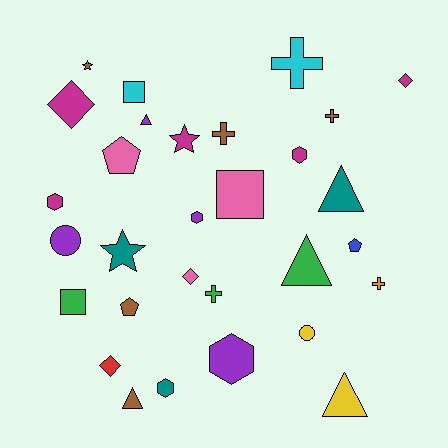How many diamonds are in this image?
There are 4 diamonds.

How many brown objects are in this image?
There are 5 brown objects.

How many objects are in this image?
There are 30 objects.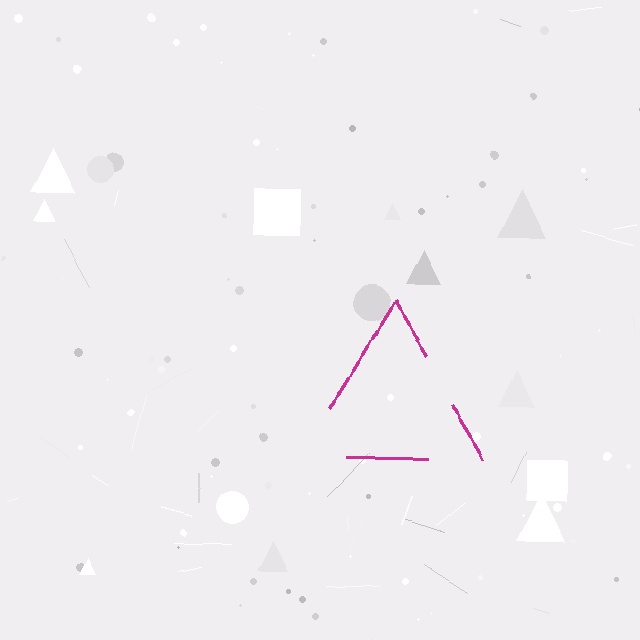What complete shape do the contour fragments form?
The contour fragments form a triangle.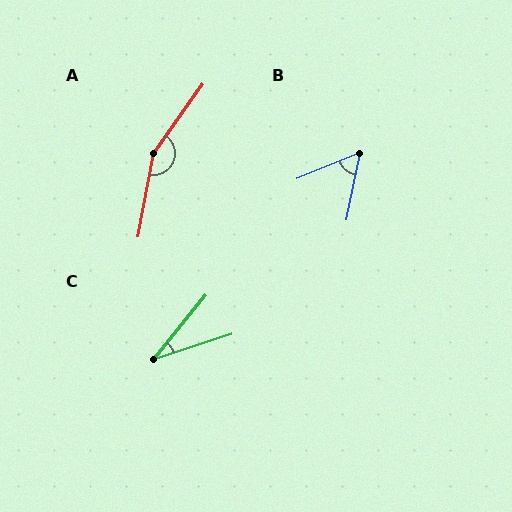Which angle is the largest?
A, at approximately 155 degrees.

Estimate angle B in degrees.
Approximately 56 degrees.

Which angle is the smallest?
C, at approximately 33 degrees.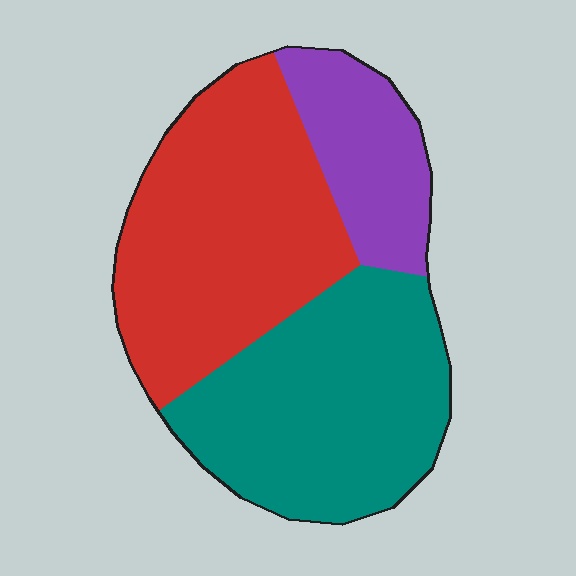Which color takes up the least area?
Purple, at roughly 15%.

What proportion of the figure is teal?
Teal takes up about two fifths (2/5) of the figure.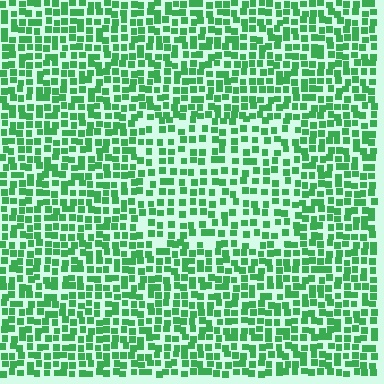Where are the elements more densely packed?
The elements are more densely packed outside the rectangle boundary.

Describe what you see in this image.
The image contains small green elements arranged at two different densities. A rectangle-shaped region is visible where the elements are less densely packed than the surrounding area.